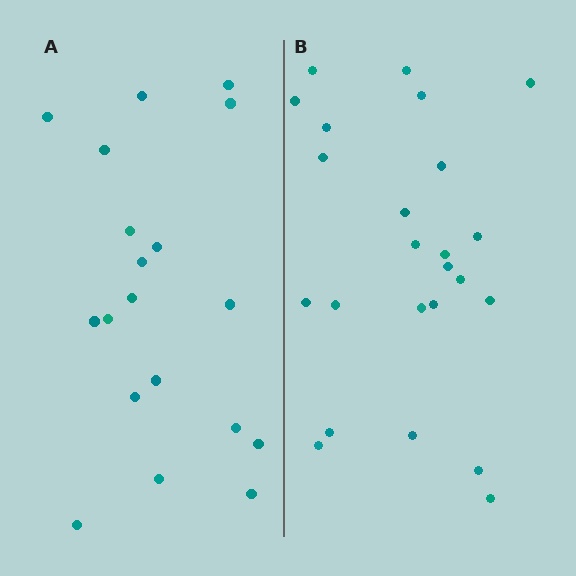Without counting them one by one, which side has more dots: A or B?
Region B (the right region) has more dots.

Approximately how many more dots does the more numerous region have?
Region B has about 5 more dots than region A.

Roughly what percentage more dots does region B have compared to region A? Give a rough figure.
About 25% more.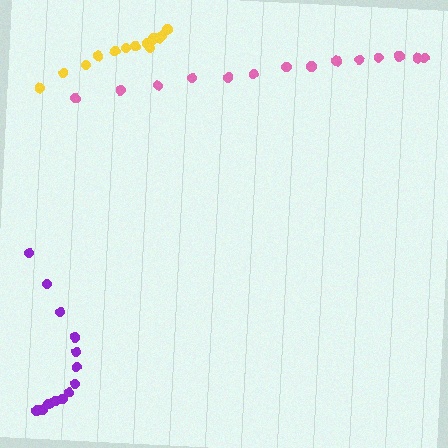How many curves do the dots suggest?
There are 3 distinct paths.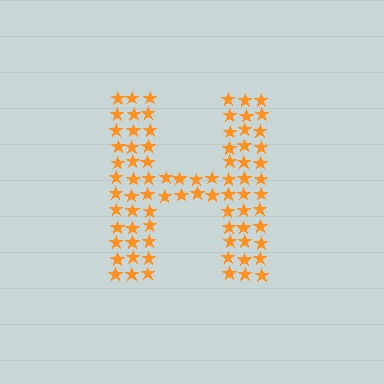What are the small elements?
The small elements are stars.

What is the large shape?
The large shape is the letter H.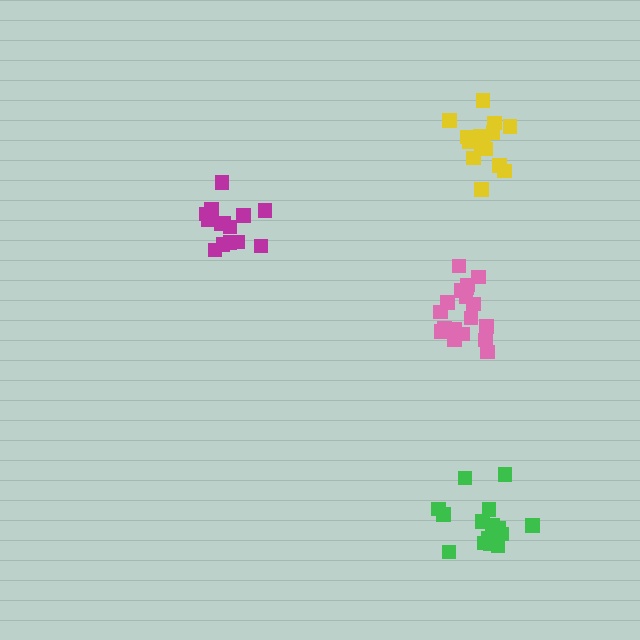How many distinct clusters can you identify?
There are 4 distinct clusters.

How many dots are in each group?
Group 1: 14 dots, Group 2: 18 dots, Group 3: 15 dots, Group 4: 16 dots (63 total).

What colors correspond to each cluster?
The clusters are colored: magenta, pink, yellow, green.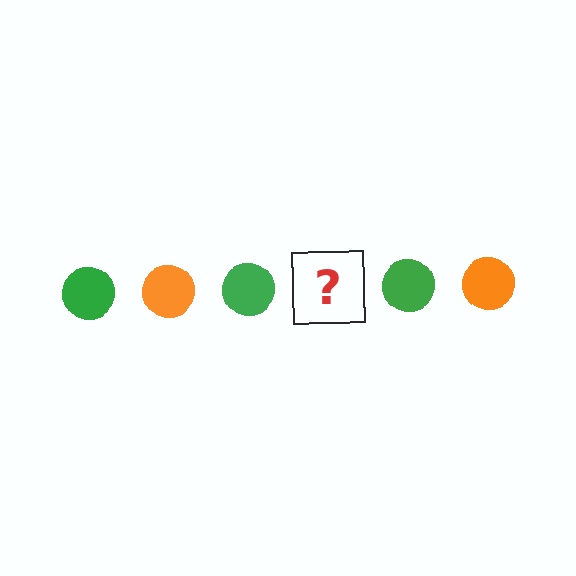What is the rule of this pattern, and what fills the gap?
The rule is that the pattern cycles through green, orange circles. The gap should be filled with an orange circle.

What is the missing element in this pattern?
The missing element is an orange circle.